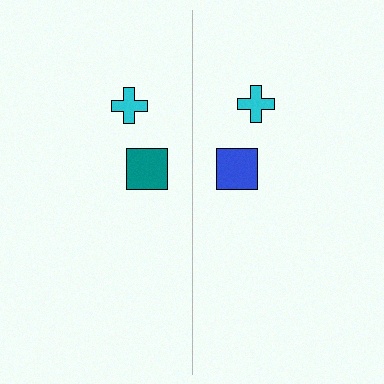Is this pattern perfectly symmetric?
No, the pattern is not perfectly symmetric. The blue square on the right side breaks the symmetry — its mirror counterpart is teal.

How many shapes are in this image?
There are 4 shapes in this image.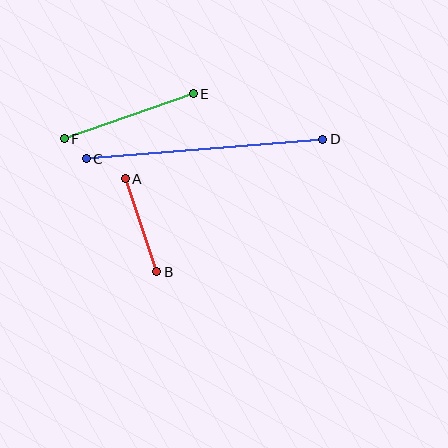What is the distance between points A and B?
The distance is approximately 98 pixels.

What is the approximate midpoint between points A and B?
The midpoint is at approximately (141, 225) pixels.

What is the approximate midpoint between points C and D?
The midpoint is at approximately (204, 149) pixels.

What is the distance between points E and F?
The distance is approximately 137 pixels.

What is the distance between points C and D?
The distance is approximately 237 pixels.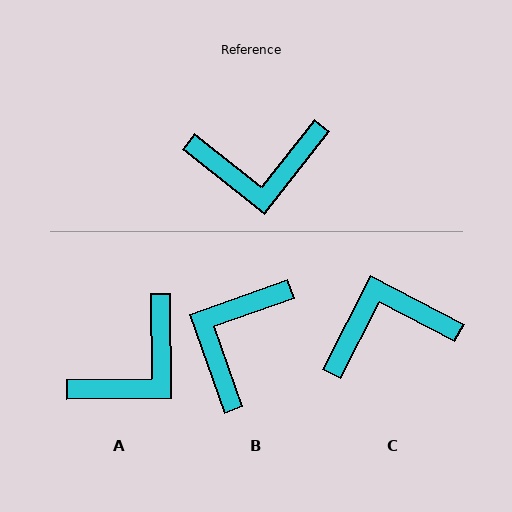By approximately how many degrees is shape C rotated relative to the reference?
Approximately 169 degrees clockwise.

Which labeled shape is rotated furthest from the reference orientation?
C, about 169 degrees away.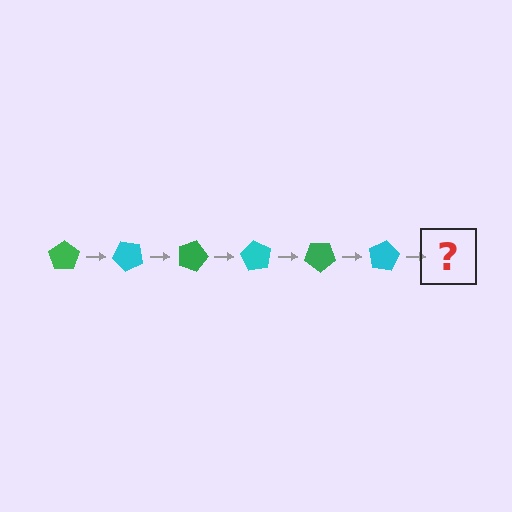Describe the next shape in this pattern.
It should be a green pentagon, rotated 270 degrees from the start.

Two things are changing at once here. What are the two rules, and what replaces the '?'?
The two rules are that it rotates 45 degrees each step and the color cycles through green and cyan. The '?' should be a green pentagon, rotated 270 degrees from the start.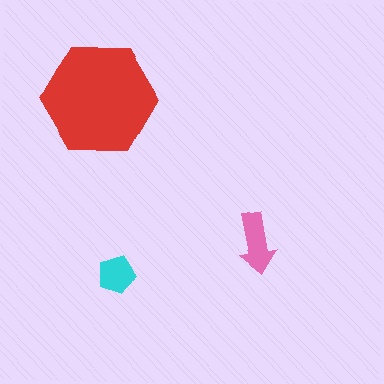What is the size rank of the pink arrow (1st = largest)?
2nd.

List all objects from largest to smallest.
The red hexagon, the pink arrow, the cyan pentagon.